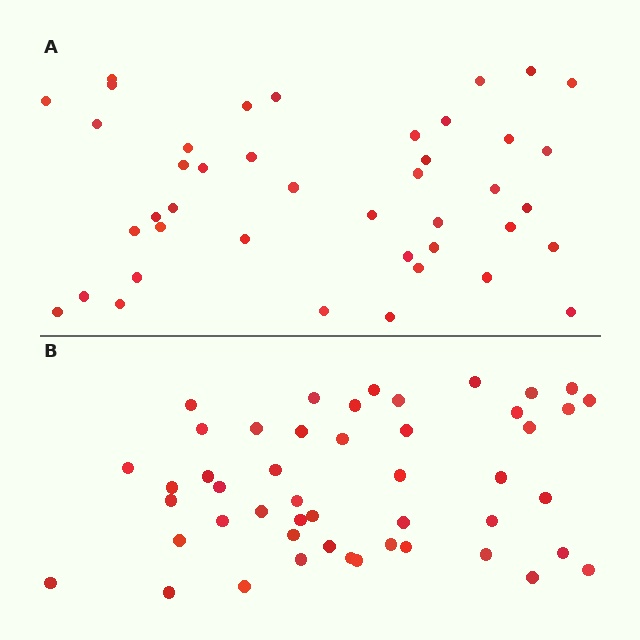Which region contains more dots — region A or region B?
Region B (the bottom region) has more dots.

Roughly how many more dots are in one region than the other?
Region B has about 6 more dots than region A.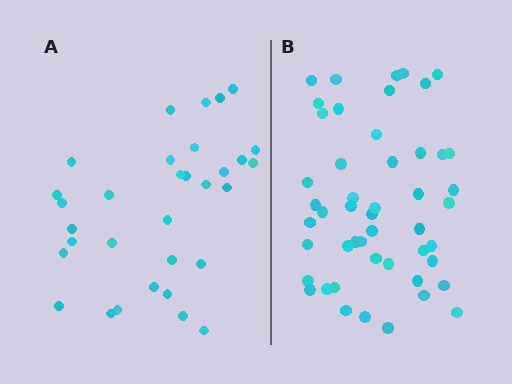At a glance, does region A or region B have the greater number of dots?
Region B (the right region) has more dots.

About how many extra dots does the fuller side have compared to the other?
Region B has approximately 15 more dots than region A.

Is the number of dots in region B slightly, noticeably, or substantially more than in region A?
Region B has substantially more. The ratio is roughly 1.5 to 1.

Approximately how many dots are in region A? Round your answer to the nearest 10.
About 30 dots. (The exact count is 32, which rounds to 30.)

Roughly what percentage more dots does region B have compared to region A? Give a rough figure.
About 55% more.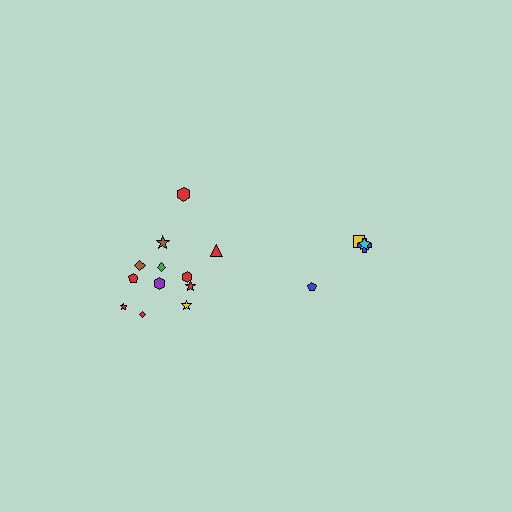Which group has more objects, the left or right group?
The left group.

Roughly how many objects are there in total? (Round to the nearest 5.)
Roughly 15 objects in total.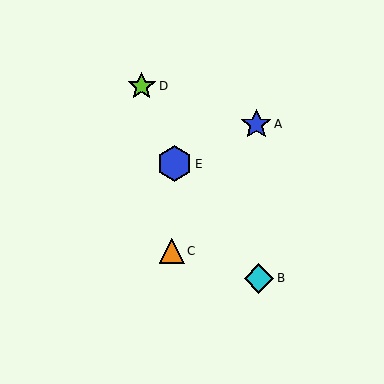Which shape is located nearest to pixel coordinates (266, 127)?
The blue star (labeled A) at (256, 124) is nearest to that location.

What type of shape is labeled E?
Shape E is a blue hexagon.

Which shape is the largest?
The blue hexagon (labeled E) is the largest.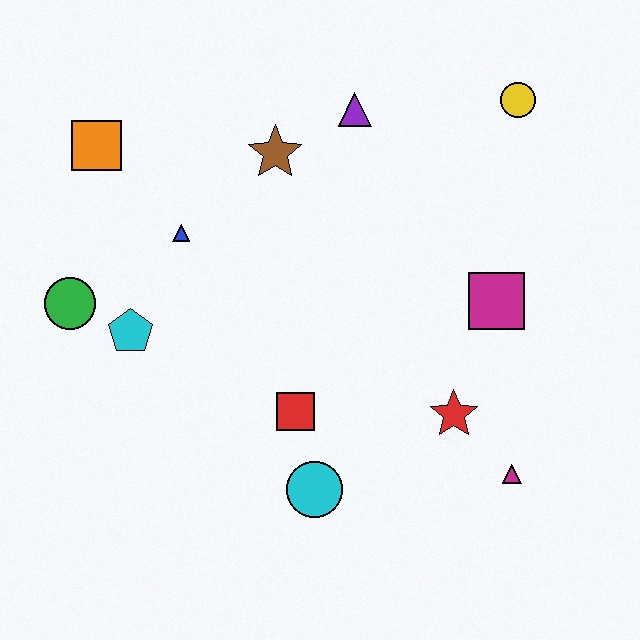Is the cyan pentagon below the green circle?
Yes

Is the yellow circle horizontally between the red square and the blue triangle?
No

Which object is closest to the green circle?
The cyan pentagon is closest to the green circle.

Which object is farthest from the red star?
The orange square is farthest from the red star.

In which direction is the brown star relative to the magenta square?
The brown star is to the left of the magenta square.